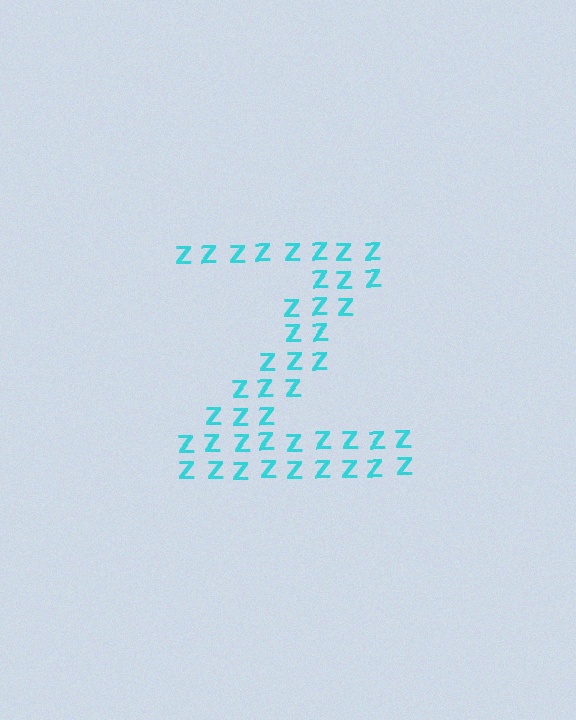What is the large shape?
The large shape is the letter Z.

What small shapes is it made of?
It is made of small letter Z's.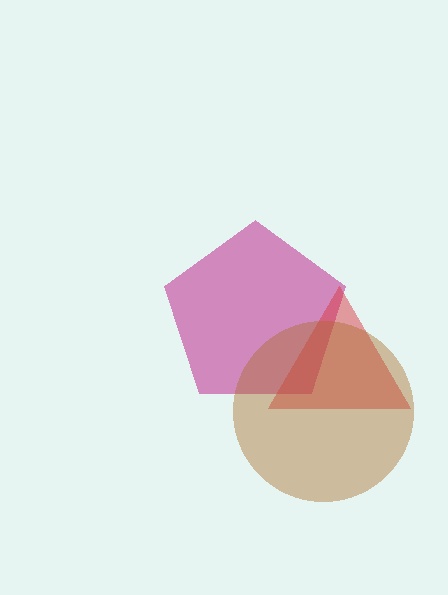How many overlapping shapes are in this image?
There are 3 overlapping shapes in the image.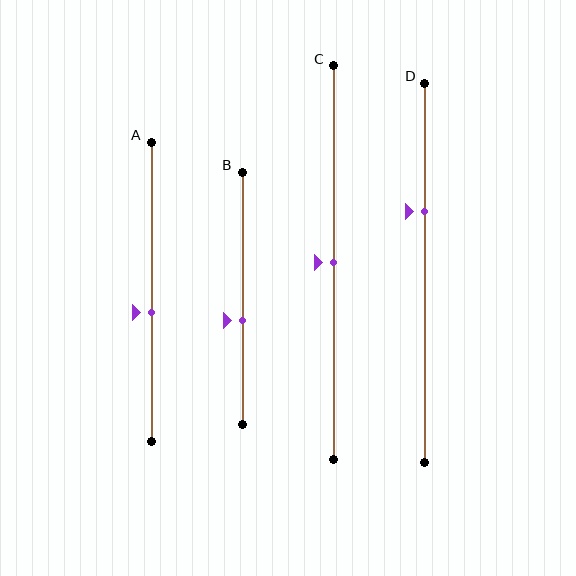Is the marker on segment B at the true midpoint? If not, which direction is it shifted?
No, the marker on segment B is shifted downward by about 9% of the segment length.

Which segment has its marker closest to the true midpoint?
Segment C has its marker closest to the true midpoint.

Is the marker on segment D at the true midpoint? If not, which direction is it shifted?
No, the marker on segment D is shifted upward by about 16% of the segment length.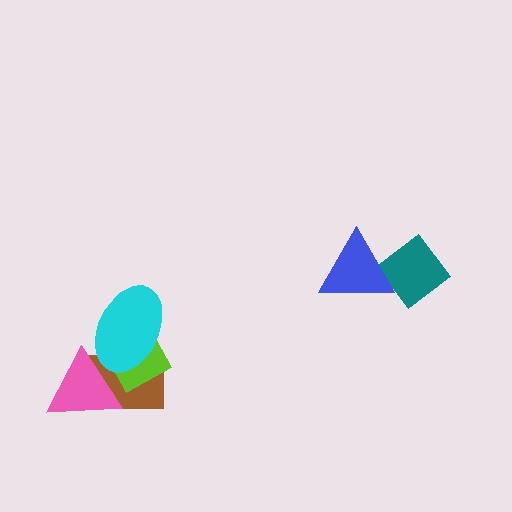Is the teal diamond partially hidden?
Yes, it is partially covered by another shape.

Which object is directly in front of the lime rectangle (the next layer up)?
The cyan ellipse is directly in front of the lime rectangle.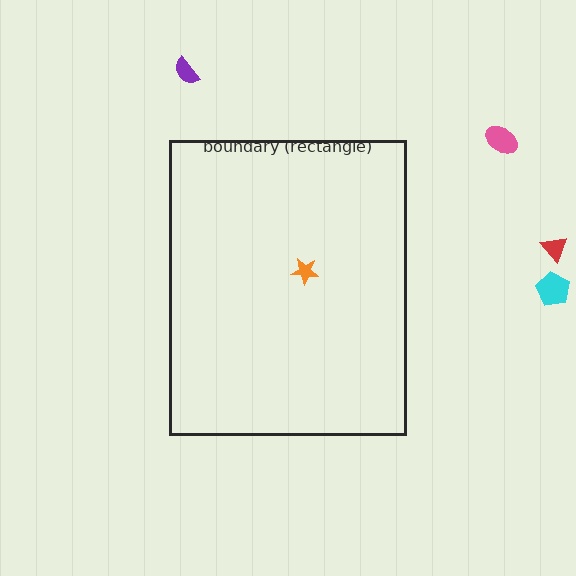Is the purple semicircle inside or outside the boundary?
Outside.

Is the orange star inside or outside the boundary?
Inside.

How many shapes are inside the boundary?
1 inside, 4 outside.